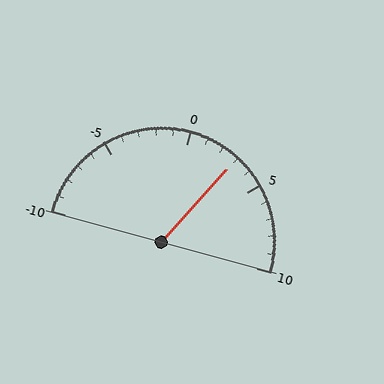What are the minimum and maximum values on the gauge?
The gauge ranges from -10 to 10.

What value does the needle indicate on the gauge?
The needle indicates approximately 3.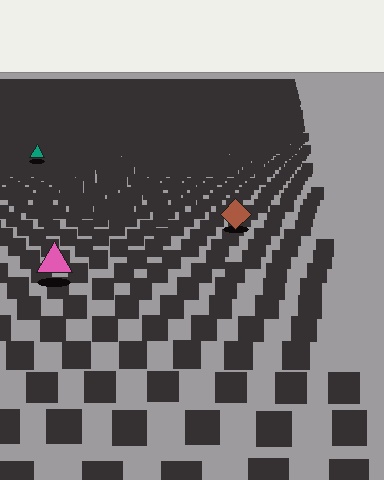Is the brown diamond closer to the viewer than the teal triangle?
Yes. The brown diamond is closer — you can tell from the texture gradient: the ground texture is coarser near it.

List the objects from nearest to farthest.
From nearest to farthest: the pink triangle, the brown diamond, the teal triangle.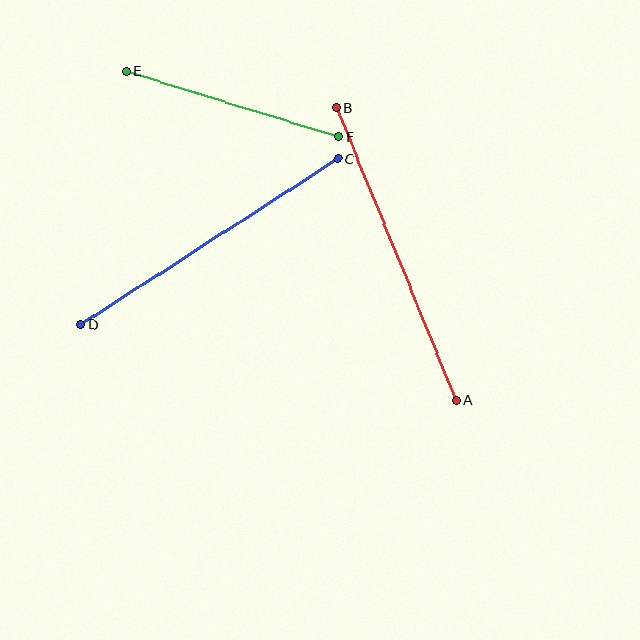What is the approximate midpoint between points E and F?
The midpoint is at approximately (232, 104) pixels.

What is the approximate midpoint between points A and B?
The midpoint is at approximately (396, 254) pixels.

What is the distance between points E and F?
The distance is approximately 223 pixels.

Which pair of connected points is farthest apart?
Points A and B are farthest apart.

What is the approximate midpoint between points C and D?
The midpoint is at approximately (209, 242) pixels.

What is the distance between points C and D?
The distance is approximately 306 pixels.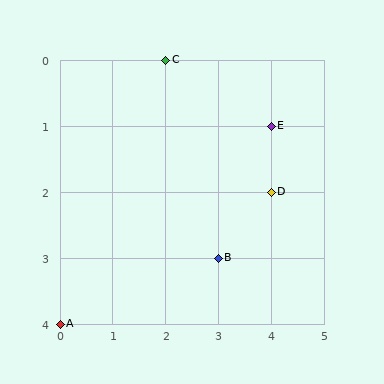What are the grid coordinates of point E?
Point E is at grid coordinates (4, 1).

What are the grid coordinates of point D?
Point D is at grid coordinates (4, 2).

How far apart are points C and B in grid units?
Points C and B are 1 column and 3 rows apart (about 3.2 grid units diagonally).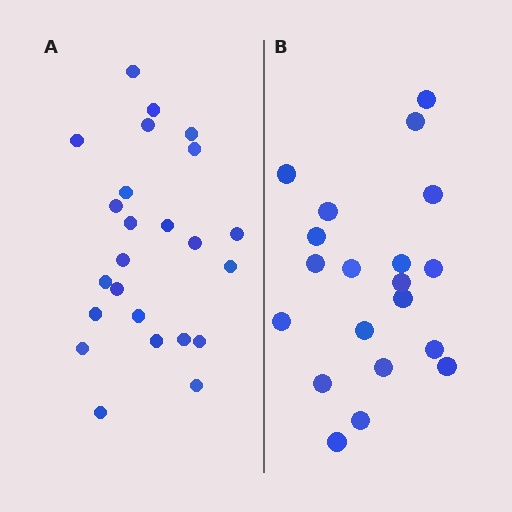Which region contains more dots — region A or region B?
Region A (the left region) has more dots.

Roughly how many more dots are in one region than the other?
Region A has about 4 more dots than region B.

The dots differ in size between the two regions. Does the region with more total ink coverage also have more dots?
No. Region B has more total ink coverage because its dots are larger, but region A actually contains more individual dots. Total area can be misleading — the number of items is what matters here.